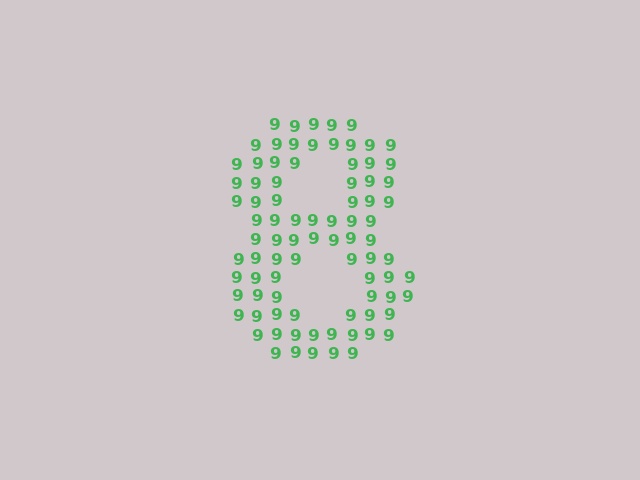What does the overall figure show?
The overall figure shows the digit 8.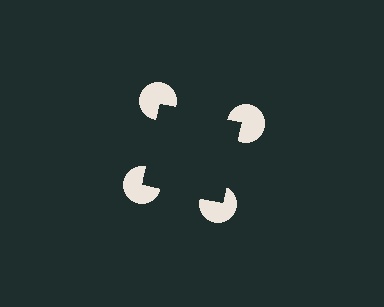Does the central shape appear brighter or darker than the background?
It typically appears slightly darker than the background, even though no actual brightness change is drawn.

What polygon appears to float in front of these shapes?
An illusory square — its edges are inferred from the aligned wedge cuts in the pac-man discs, not physically drawn.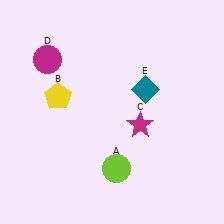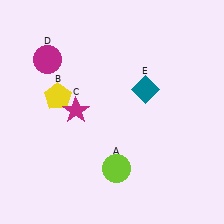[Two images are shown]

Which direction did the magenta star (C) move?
The magenta star (C) moved left.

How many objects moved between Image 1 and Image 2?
1 object moved between the two images.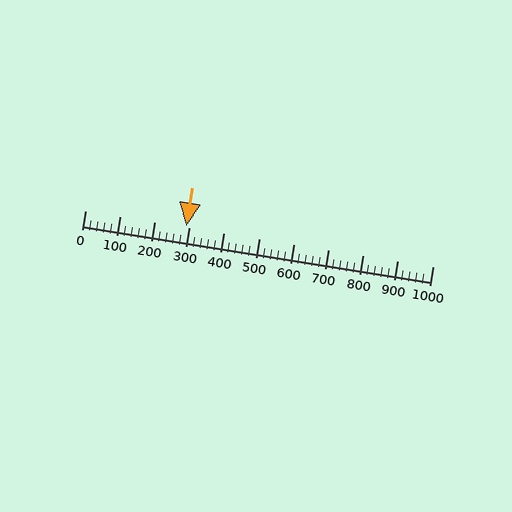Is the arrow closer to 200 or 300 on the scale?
The arrow is closer to 300.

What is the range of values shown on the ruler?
The ruler shows values from 0 to 1000.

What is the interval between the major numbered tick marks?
The major tick marks are spaced 100 units apart.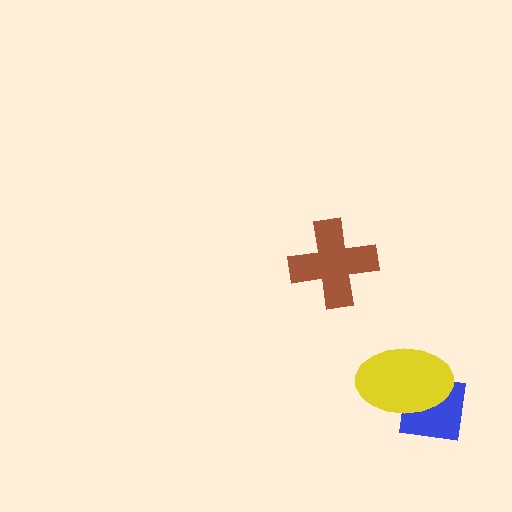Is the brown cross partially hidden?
No, no other shape covers it.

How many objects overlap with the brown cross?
0 objects overlap with the brown cross.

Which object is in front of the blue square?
The yellow ellipse is in front of the blue square.